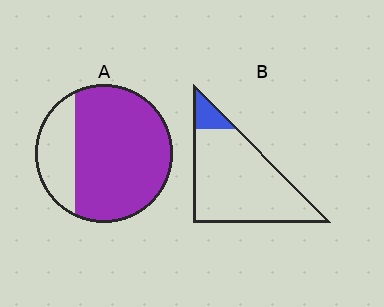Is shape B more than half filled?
No.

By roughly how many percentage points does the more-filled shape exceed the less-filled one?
By roughly 65 percentage points (A over B).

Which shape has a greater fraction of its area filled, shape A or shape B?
Shape A.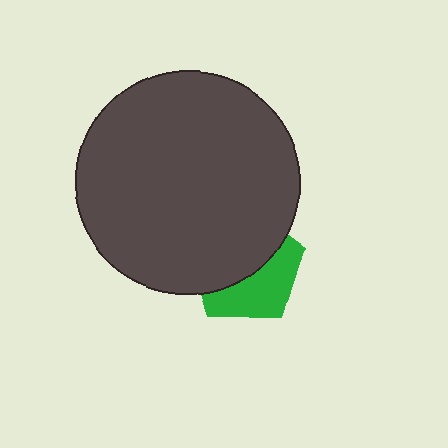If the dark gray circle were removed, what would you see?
You would see the complete green pentagon.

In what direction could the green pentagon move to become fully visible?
The green pentagon could move down. That would shift it out from behind the dark gray circle entirely.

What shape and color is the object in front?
The object in front is a dark gray circle.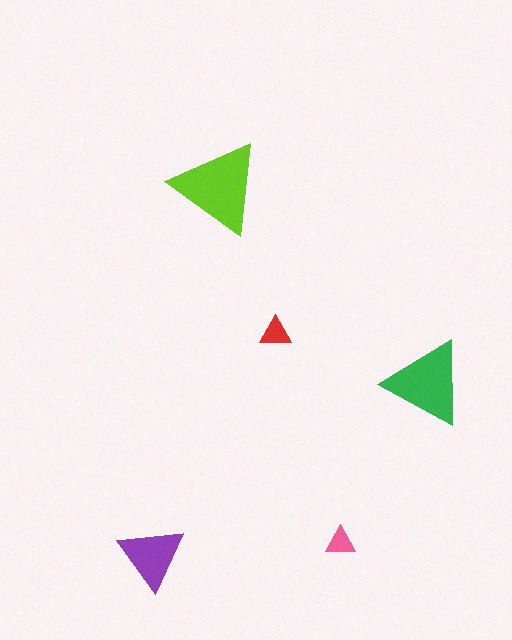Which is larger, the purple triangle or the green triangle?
The green one.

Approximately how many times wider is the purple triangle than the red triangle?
About 2 times wider.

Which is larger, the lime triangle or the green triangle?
The lime one.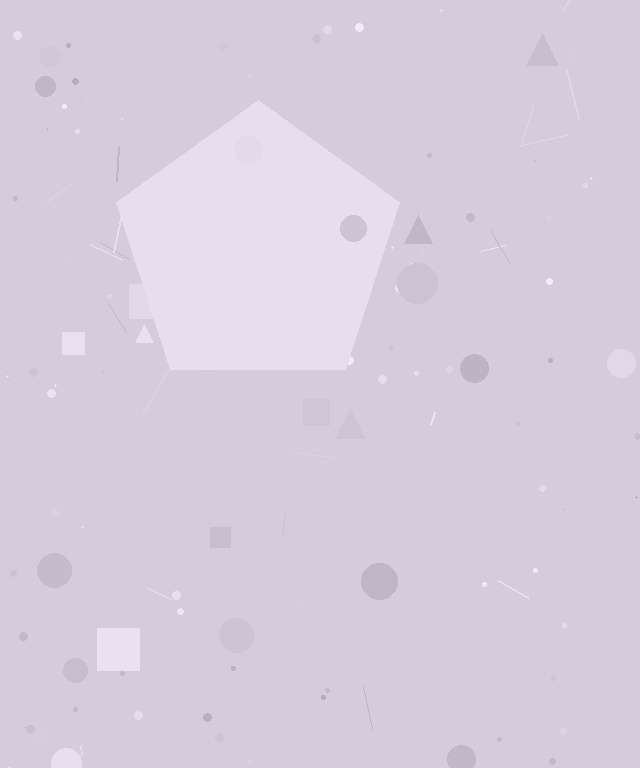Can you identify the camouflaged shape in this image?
The camouflaged shape is a pentagon.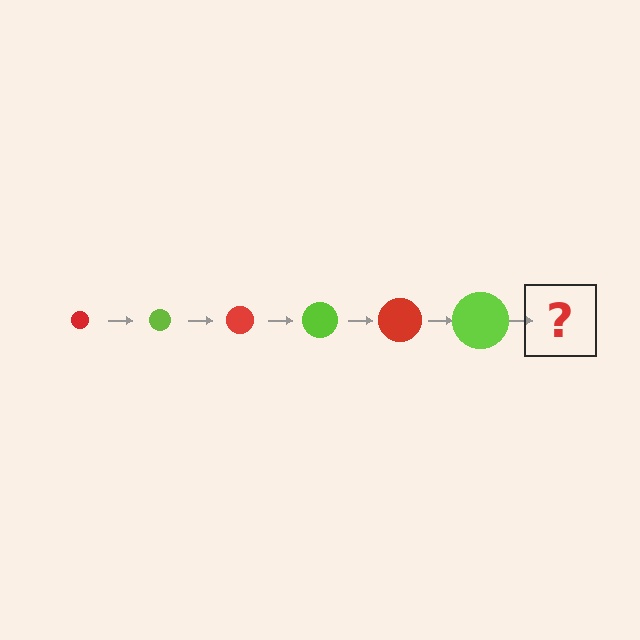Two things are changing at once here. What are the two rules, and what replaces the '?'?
The two rules are that the circle grows larger each step and the color cycles through red and lime. The '?' should be a red circle, larger than the previous one.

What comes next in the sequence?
The next element should be a red circle, larger than the previous one.